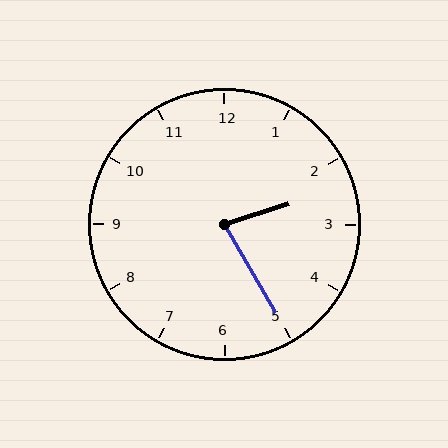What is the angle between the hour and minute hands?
Approximately 78 degrees.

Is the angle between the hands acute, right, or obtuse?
It is acute.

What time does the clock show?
2:25.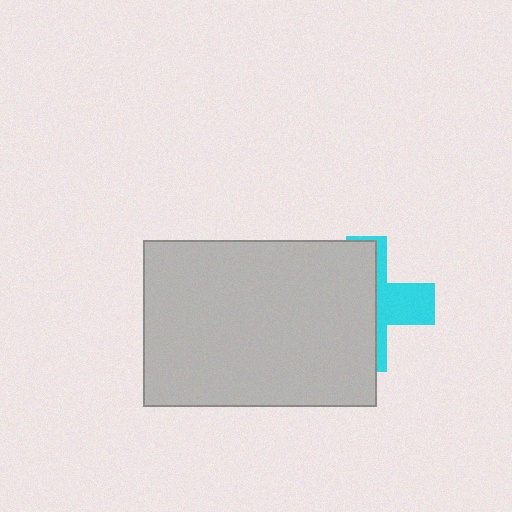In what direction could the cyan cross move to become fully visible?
The cyan cross could move right. That would shift it out from behind the light gray rectangle entirely.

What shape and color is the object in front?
The object in front is a light gray rectangle.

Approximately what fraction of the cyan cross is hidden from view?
Roughly 64% of the cyan cross is hidden behind the light gray rectangle.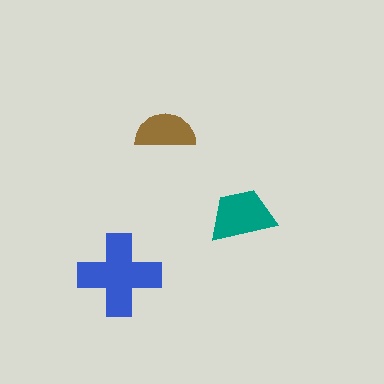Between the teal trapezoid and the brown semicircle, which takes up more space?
The teal trapezoid.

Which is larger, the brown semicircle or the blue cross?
The blue cross.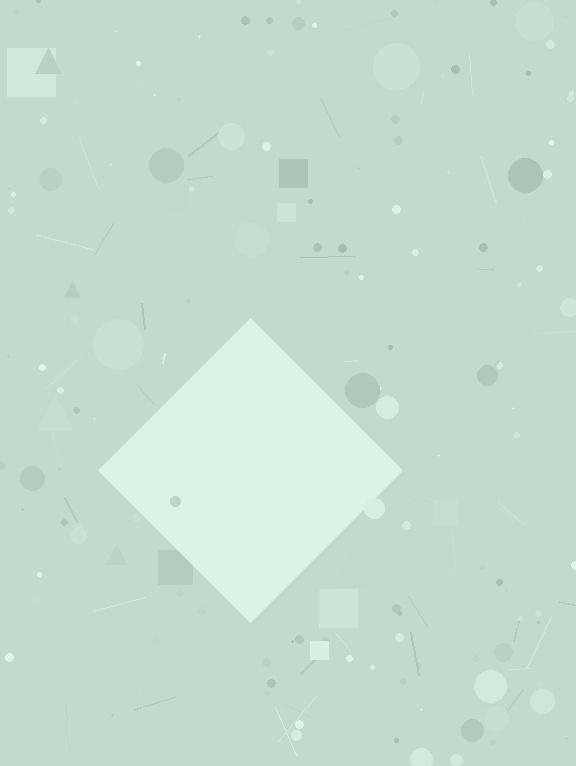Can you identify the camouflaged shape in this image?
The camouflaged shape is a diamond.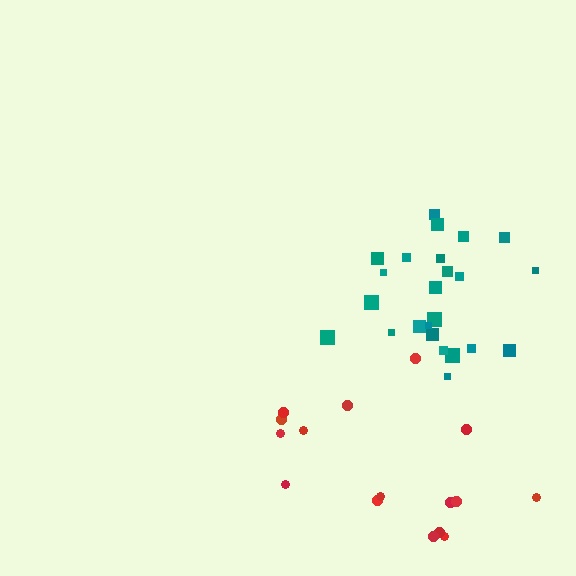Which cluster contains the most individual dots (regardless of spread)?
Teal (24).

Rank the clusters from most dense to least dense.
teal, red.